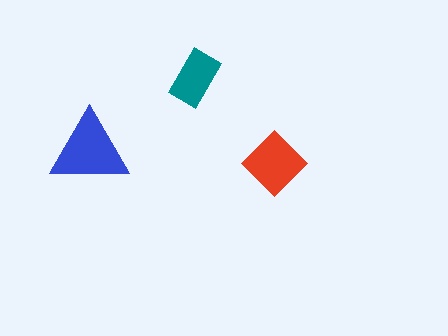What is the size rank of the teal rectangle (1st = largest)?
3rd.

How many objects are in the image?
There are 3 objects in the image.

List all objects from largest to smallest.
The blue triangle, the red diamond, the teal rectangle.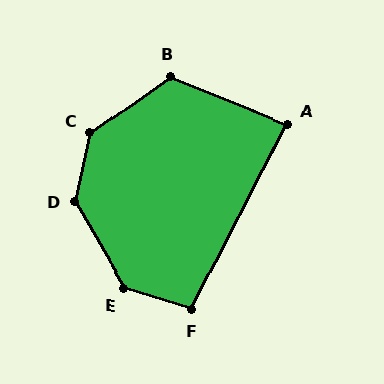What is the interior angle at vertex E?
Approximately 137 degrees (obtuse).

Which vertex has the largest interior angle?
C, at approximately 138 degrees.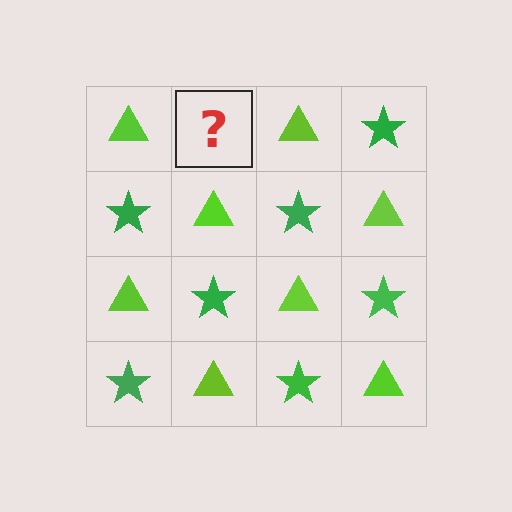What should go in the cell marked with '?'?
The missing cell should contain a green star.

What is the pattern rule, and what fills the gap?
The rule is that it alternates lime triangle and green star in a checkerboard pattern. The gap should be filled with a green star.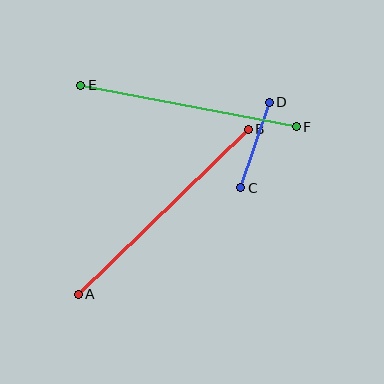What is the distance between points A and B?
The distance is approximately 237 pixels.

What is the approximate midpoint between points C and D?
The midpoint is at approximately (255, 145) pixels.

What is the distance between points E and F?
The distance is approximately 219 pixels.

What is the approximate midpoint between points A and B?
The midpoint is at approximately (163, 212) pixels.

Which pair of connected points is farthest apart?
Points A and B are farthest apart.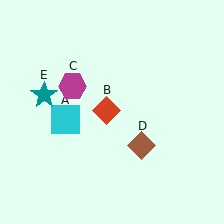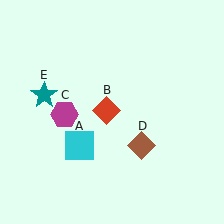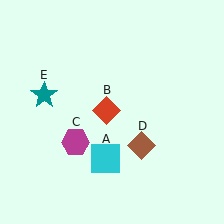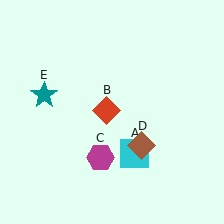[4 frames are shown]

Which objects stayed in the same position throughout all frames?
Red diamond (object B) and brown diamond (object D) and teal star (object E) remained stationary.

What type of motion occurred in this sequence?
The cyan square (object A), magenta hexagon (object C) rotated counterclockwise around the center of the scene.